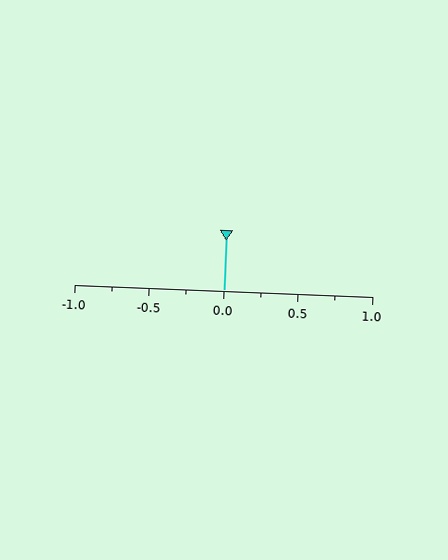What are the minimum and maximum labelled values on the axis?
The axis runs from -1.0 to 1.0.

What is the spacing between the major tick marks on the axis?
The major ticks are spaced 0.5 apart.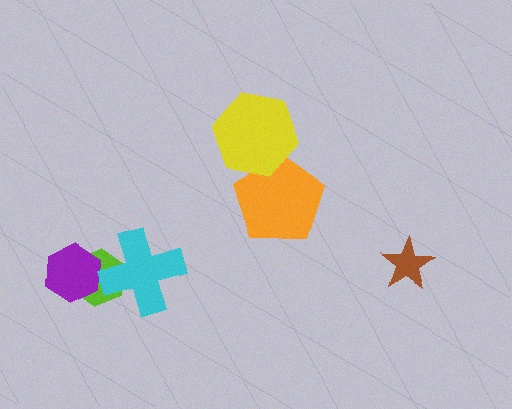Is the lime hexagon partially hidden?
Yes, it is partially covered by another shape.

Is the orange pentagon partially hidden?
Yes, it is partially covered by another shape.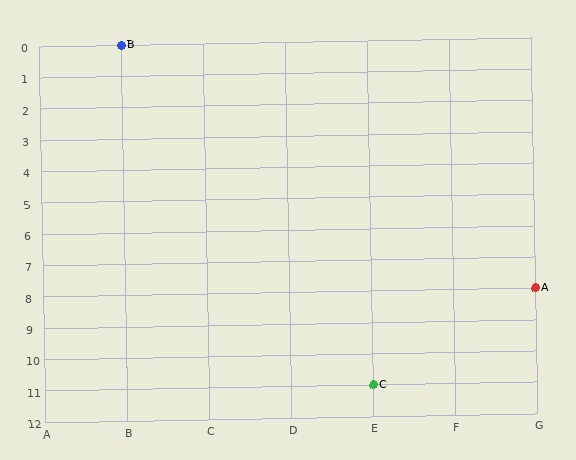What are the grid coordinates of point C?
Point C is at grid coordinates (E, 11).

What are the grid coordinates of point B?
Point B is at grid coordinates (B, 0).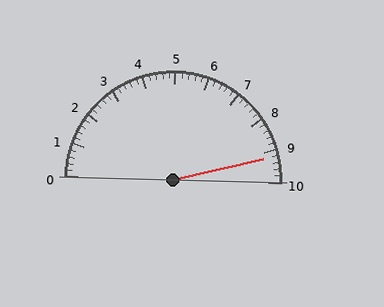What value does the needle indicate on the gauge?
The needle indicates approximately 9.2.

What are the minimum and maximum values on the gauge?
The gauge ranges from 0 to 10.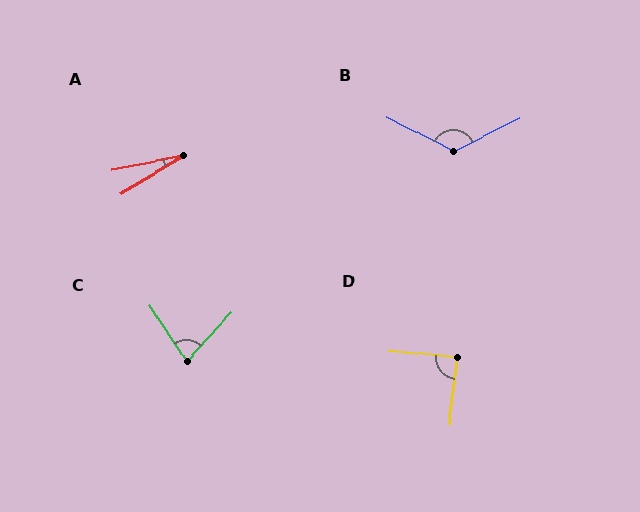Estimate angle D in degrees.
Approximately 89 degrees.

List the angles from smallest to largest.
A (20°), C (76°), D (89°), B (127°).